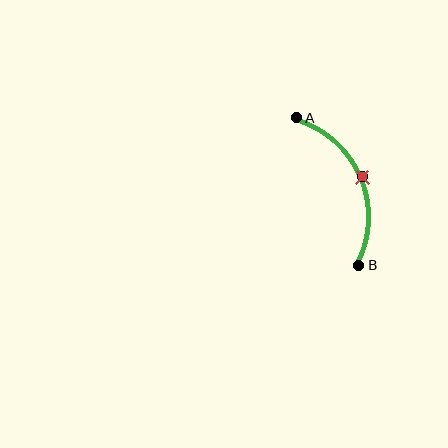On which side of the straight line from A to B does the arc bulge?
The arc bulges to the right of the straight line connecting A and B.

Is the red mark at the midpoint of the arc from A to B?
Yes. The red mark lies on the arc at equal arc-length from both A and B — it is the arc midpoint.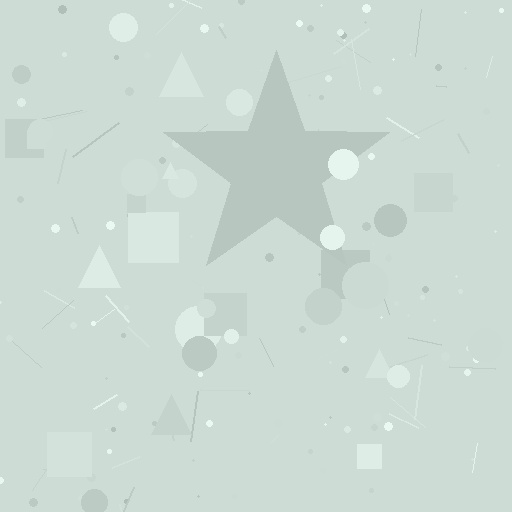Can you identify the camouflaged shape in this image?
The camouflaged shape is a star.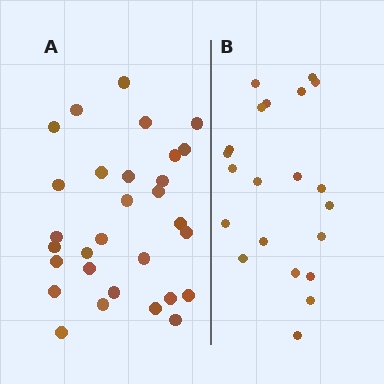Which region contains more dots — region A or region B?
Region A (the left region) has more dots.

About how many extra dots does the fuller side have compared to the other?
Region A has roughly 8 or so more dots than region B.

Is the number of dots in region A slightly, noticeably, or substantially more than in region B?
Region A has noticeably more, but not dramatically so. The ratio is roughly 1.4 to 1.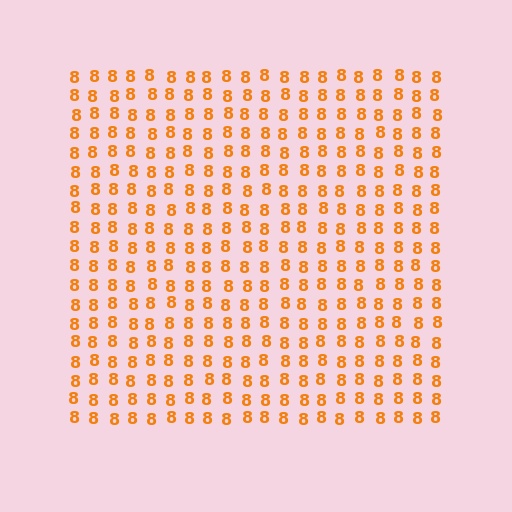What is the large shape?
The large shape is a square.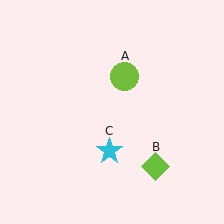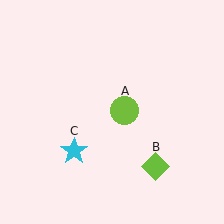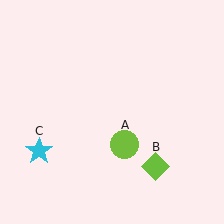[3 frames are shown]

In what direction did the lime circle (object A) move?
The lime circle (object A) moved down.